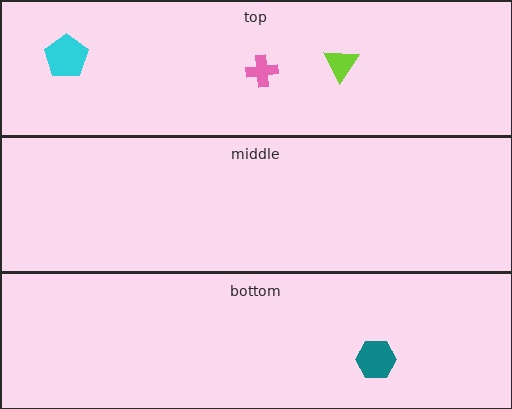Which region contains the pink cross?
The top region.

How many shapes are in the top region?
3.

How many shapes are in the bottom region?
1.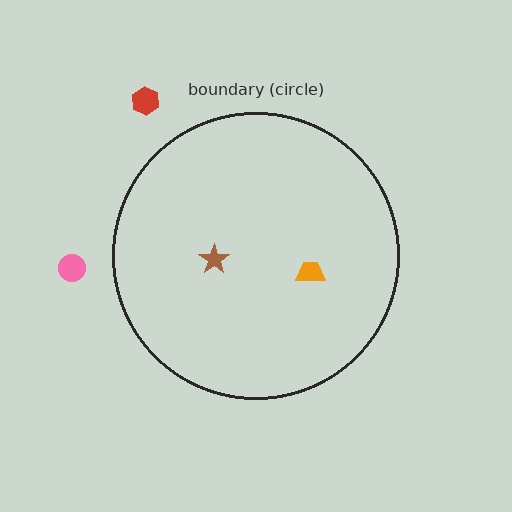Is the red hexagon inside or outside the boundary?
Outside.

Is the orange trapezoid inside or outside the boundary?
Inside.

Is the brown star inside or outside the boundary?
Inside.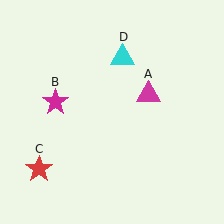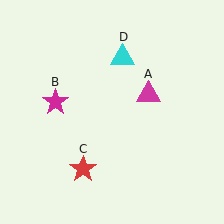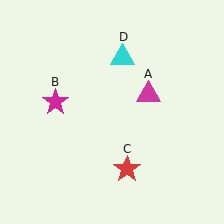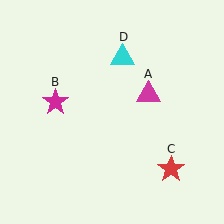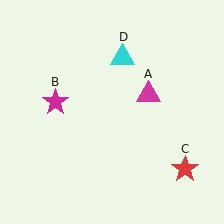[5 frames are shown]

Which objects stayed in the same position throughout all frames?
Magenta triangle (object A) and magenta star (object B) and cyan triangle (object D) remained stationary.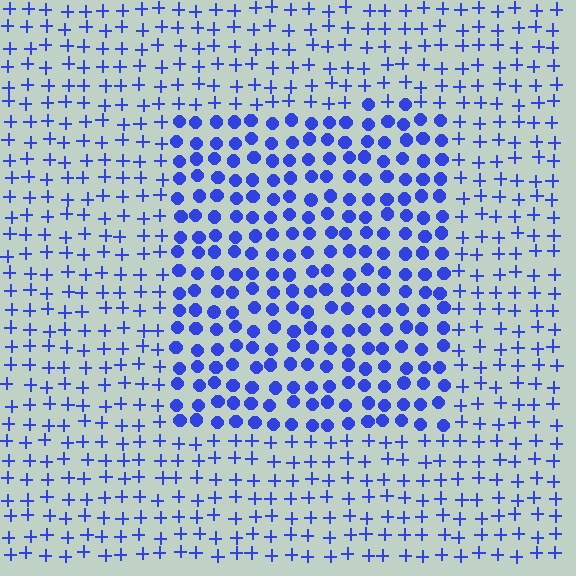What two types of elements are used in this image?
The image uses circles inside the rectangle region and plus signs outside it.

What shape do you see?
I see a rectangle.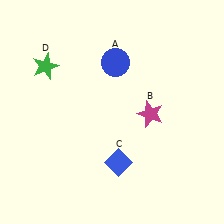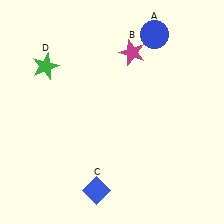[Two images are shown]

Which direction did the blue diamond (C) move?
The blue diamond (C) moved down.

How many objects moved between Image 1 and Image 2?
3 objects moved between the two images.